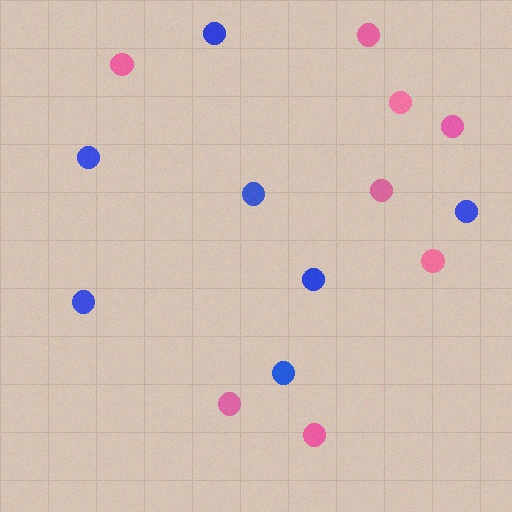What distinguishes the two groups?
There are 2 groups: one group of pink circles (8) and one group of blue circles (7).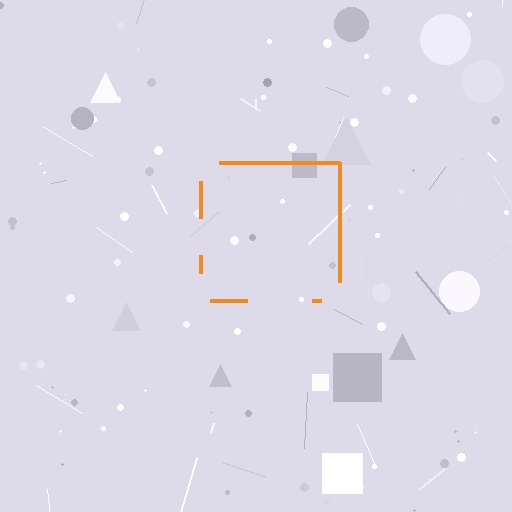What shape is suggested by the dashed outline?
The dashed outline suggests a square.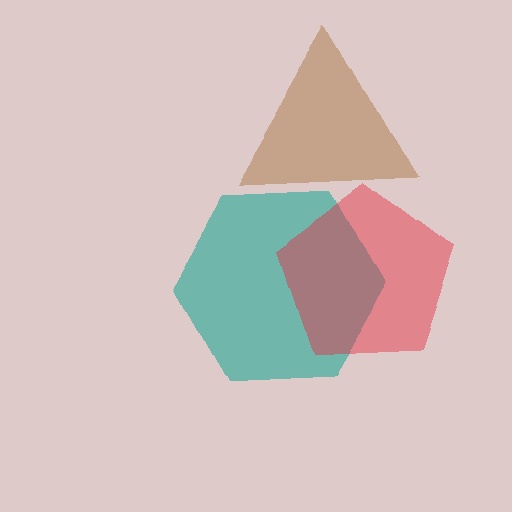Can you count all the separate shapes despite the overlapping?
Yes, there are 3 separate shapes.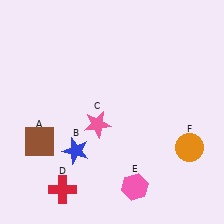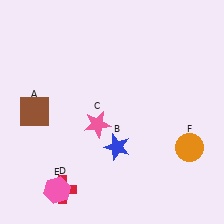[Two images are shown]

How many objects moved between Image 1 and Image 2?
3 objects moved between the two images.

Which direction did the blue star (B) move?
The blue star (B) moved right.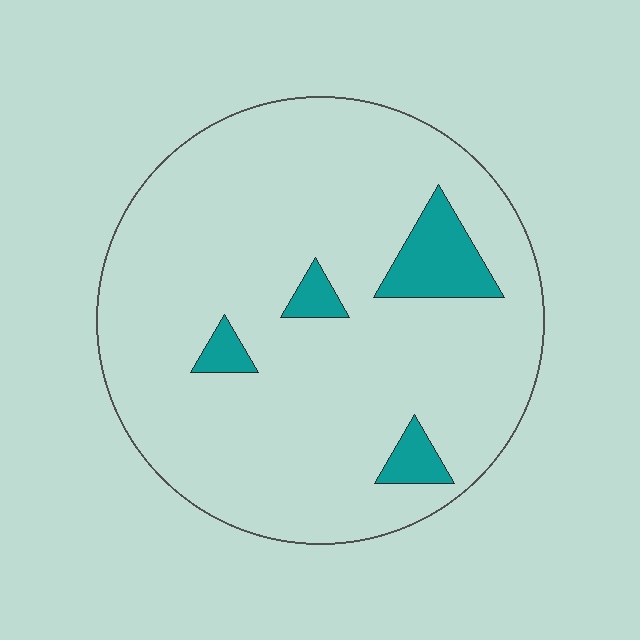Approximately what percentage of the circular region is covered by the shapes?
Approximately 10%.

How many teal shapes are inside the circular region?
4.